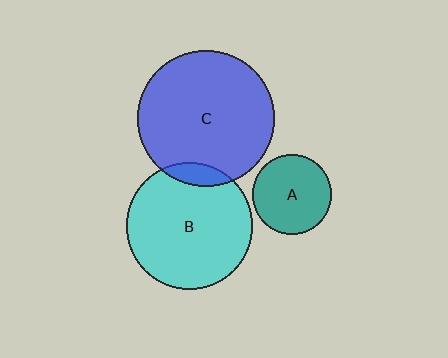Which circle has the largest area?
Circle C (blue).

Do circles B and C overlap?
Yes.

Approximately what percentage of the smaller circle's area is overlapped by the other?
Approximately 10%.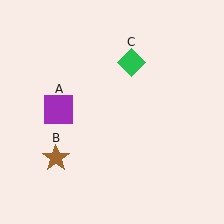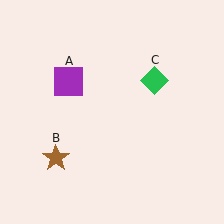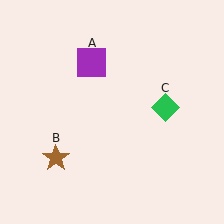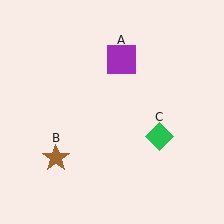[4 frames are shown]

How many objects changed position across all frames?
2 objects changed position: purple square (object A), green diamond (object C).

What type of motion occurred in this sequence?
The purple square (object A), green diamond (object C) rotated clockwise around the center of the scene.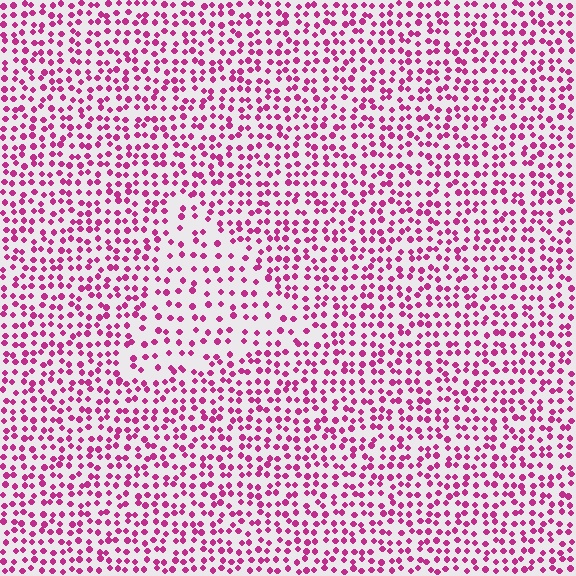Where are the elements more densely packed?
The elements are more densely packed outside the triangle boundary.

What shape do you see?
I see a triangle.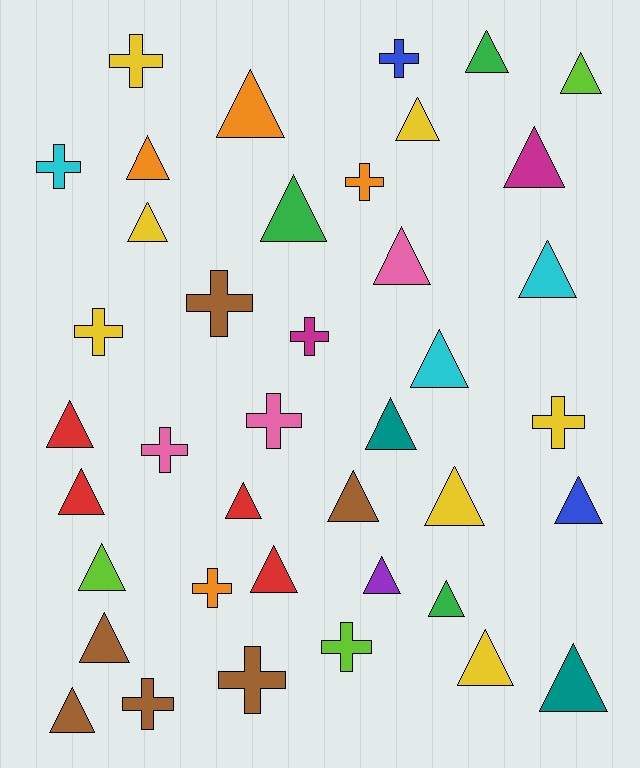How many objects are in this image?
There are 40 objects.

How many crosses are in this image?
There are 14 crosses.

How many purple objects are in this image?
There is 1 purple object.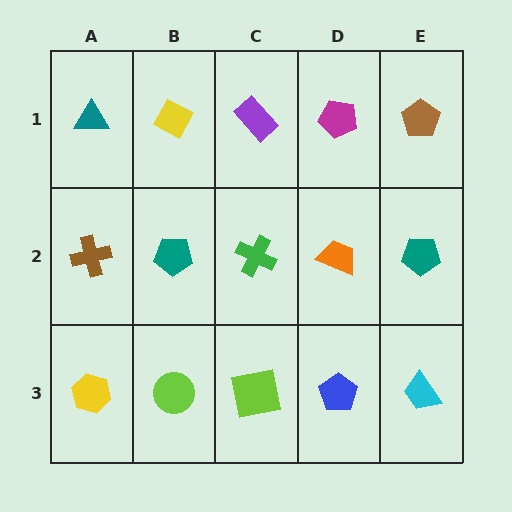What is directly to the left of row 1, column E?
A magenta pentagon.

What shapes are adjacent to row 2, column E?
A brown pentagon (row 1, column E), a cyan trapezoid (row 3, column E), an orange trapezoid (row 2, column D).